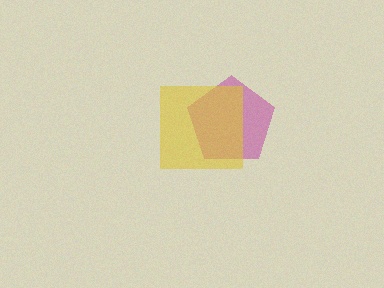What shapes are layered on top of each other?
The layered shapes are: a magenta pentagon, a yellow square.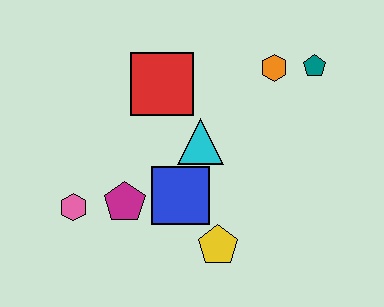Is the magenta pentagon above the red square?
No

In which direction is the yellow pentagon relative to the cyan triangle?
The yellow pentagon is below the cyan triangle.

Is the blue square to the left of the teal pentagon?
Yes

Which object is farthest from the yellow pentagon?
The teal pentagon is farthest from the yellow pentagon.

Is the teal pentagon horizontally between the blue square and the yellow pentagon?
No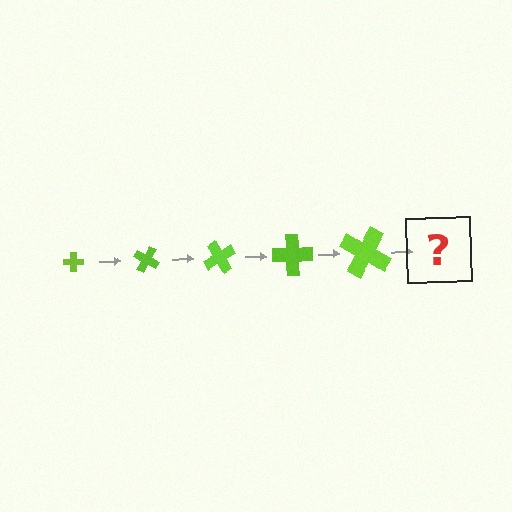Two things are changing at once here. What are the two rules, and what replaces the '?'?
The two rules are that the cross grows larger each step and it rotates 30 degrees each step. The '?' should be a cross, larger than the previous one and rotated 150 degrees from the start.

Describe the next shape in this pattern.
It should be a cross, larger than the previous one and rotated 150 degrees from the start.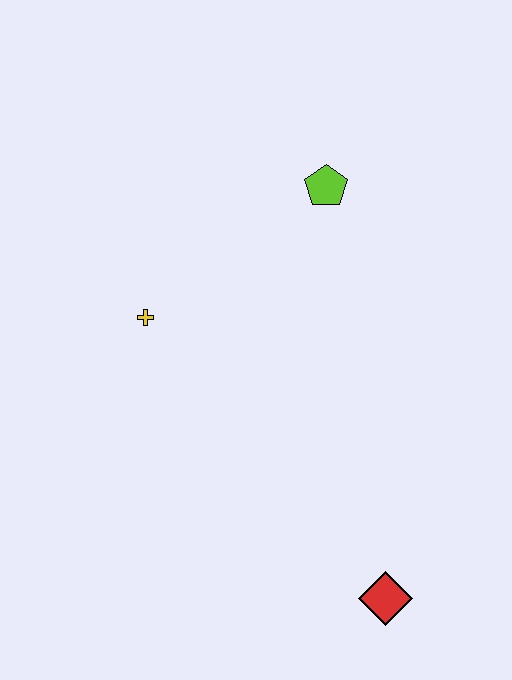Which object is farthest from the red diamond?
The lime pentagon is farthest from the red diamond.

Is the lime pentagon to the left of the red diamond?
Yes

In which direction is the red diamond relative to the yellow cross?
The red diamond is below the yellow cross.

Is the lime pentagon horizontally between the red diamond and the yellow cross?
Yes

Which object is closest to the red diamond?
The yellow cross is closest to the red diamond.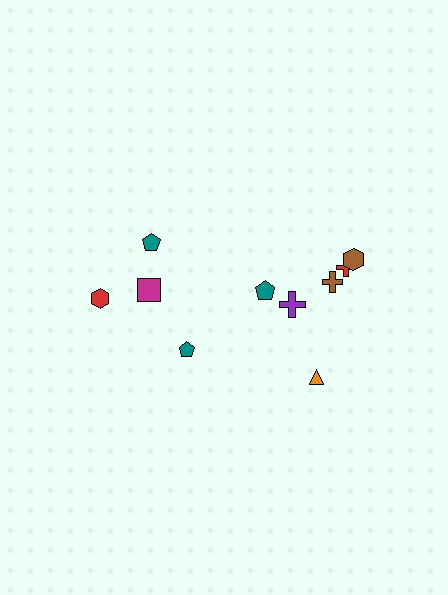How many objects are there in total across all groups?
There are 10 objects.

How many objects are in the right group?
There are 6 objects.